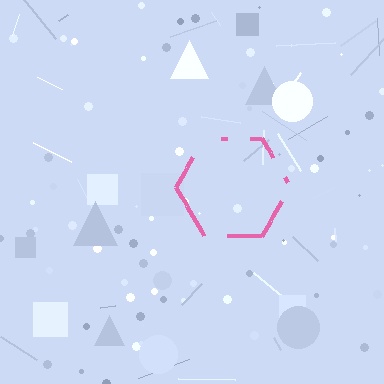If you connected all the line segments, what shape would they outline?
They would outline a hexagon.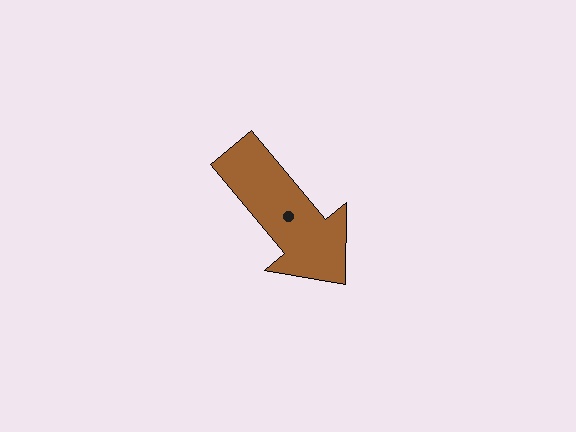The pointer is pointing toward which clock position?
Roughly 5 o'clock.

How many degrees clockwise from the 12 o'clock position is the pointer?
Approximately 140 degrees.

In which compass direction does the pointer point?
Southeast.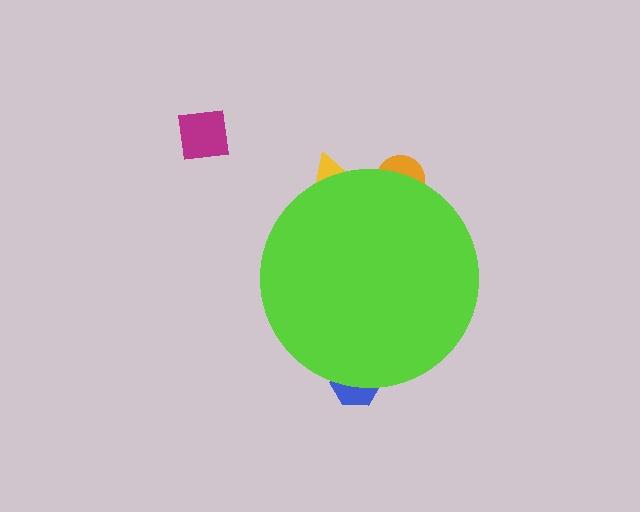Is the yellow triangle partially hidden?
Yes, the yellow triangle is partially hidden behind the lime circle.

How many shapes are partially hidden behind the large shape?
3 shapes are partially hidden.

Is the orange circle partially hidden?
Yes, the orange circle is partially hidden behind the lime circle.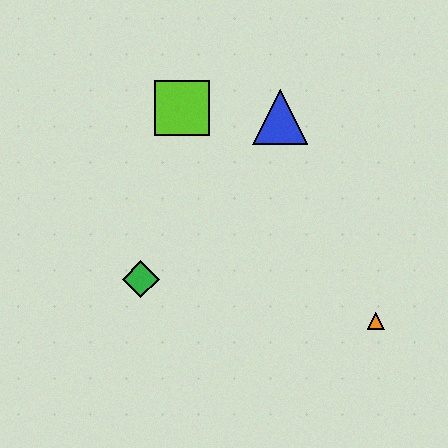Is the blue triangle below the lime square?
Yes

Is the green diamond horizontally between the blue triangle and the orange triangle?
No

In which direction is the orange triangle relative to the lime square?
The orange triangle is below the lime square.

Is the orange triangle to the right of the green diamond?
Yes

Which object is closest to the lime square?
The blue triangle is closest to the lime square.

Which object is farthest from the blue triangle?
The orange triangle is farthest from the blue triangle.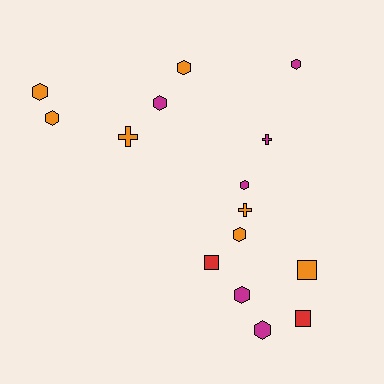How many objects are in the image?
There are 15 objects.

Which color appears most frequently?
Orange, with 7 objects.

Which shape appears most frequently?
Hexagon, with 9 objects.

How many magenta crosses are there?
There is 1 magenta cross.